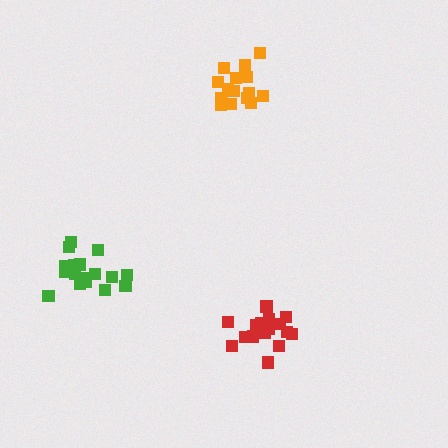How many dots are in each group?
Group 1: 18 dots, Group 2: 17 dots, Group 3: 16 dots (51 total).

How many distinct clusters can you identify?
There are 3 distinct clusters.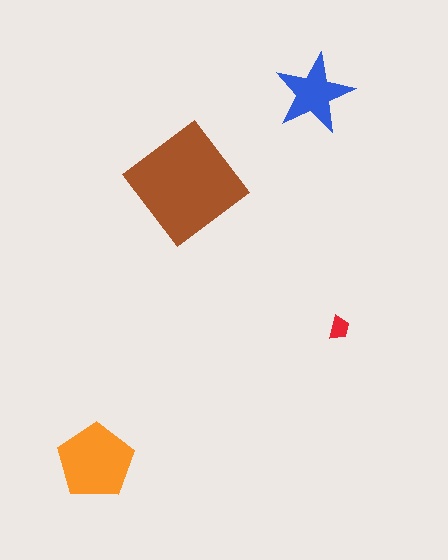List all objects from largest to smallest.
The brown diamond, the orange pentagon, the blue star, the red trapezoid.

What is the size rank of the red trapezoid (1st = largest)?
4th.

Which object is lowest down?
The orange pentagon is bottommost.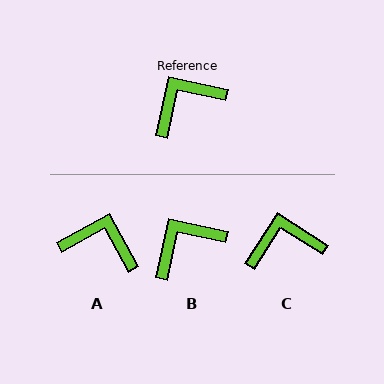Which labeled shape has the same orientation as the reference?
B.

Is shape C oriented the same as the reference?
No, it is off by about 20 degrees.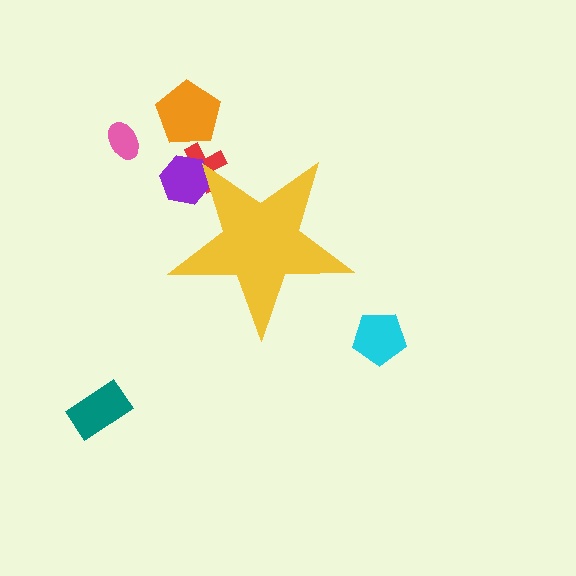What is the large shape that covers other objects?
A yellow star.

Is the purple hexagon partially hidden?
Yes, the purple hexagon is partially hidden behind the yellow star.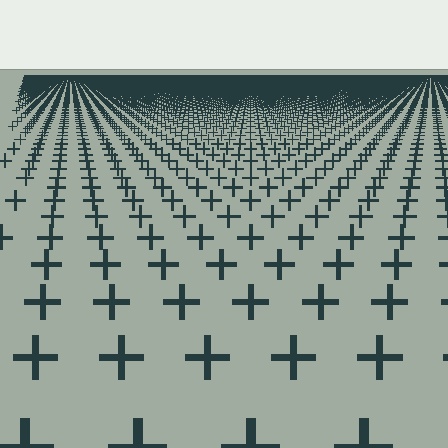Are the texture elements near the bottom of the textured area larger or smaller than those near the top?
Larger. Near the bottom, elements are closer to the viewer and appear at a bigger on-screen size.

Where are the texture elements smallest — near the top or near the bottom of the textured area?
Near the top.